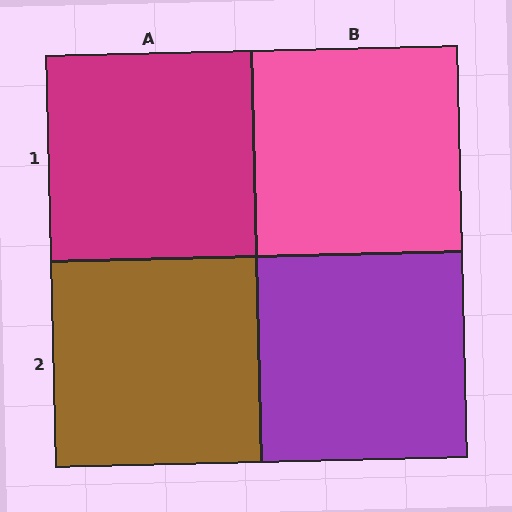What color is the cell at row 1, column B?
Pink.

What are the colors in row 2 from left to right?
Brown, purple.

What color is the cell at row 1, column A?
Magenta.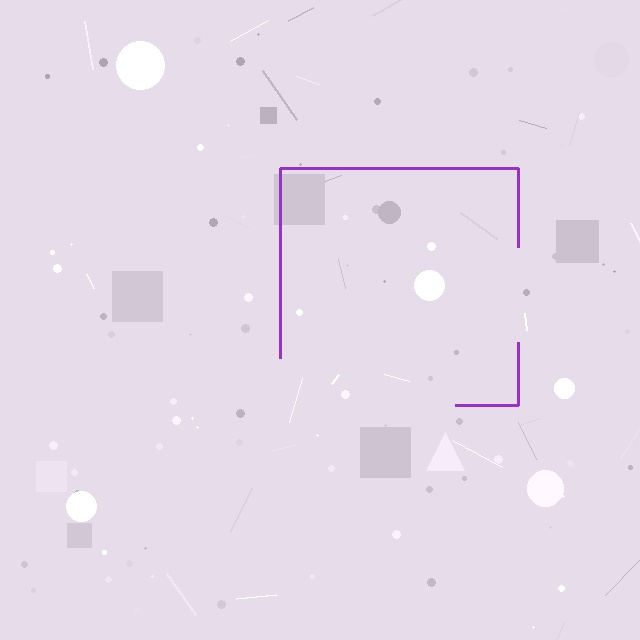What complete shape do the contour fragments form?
The contour fragments form a square.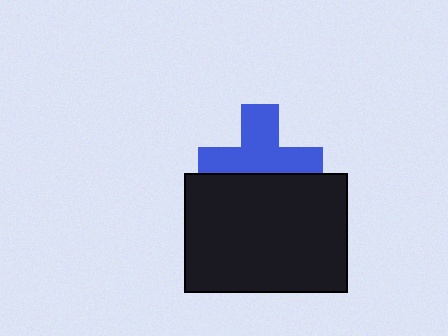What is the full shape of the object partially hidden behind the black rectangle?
The partially hidden object is a blue cross.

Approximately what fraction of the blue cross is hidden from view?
Roughly 39% of the blue cross is hidden behind the black rectangle.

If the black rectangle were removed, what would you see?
You would see the complete blue cross.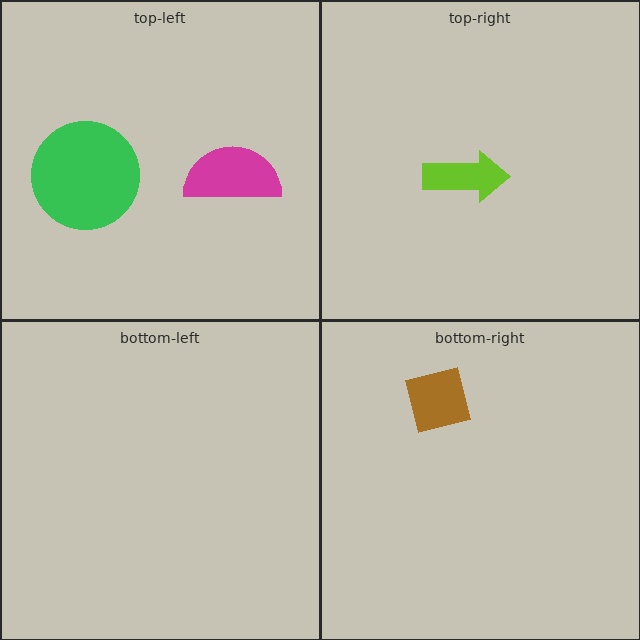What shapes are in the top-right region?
The lime arrow.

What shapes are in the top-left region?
The magenta semicircle, the green circle.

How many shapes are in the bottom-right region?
1.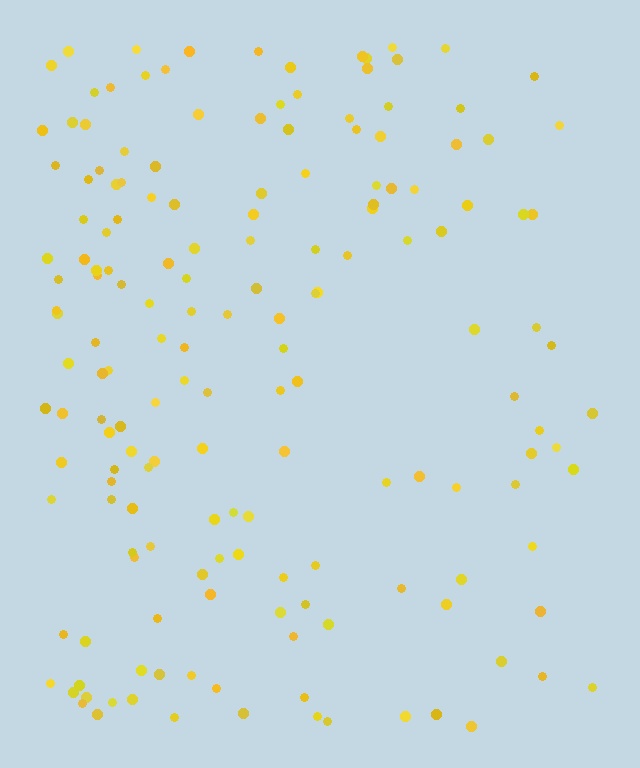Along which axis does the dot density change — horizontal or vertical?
Horizontal.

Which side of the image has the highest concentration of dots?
The left.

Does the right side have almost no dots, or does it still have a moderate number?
Still a moderate number, just noticeably fewer than the left.